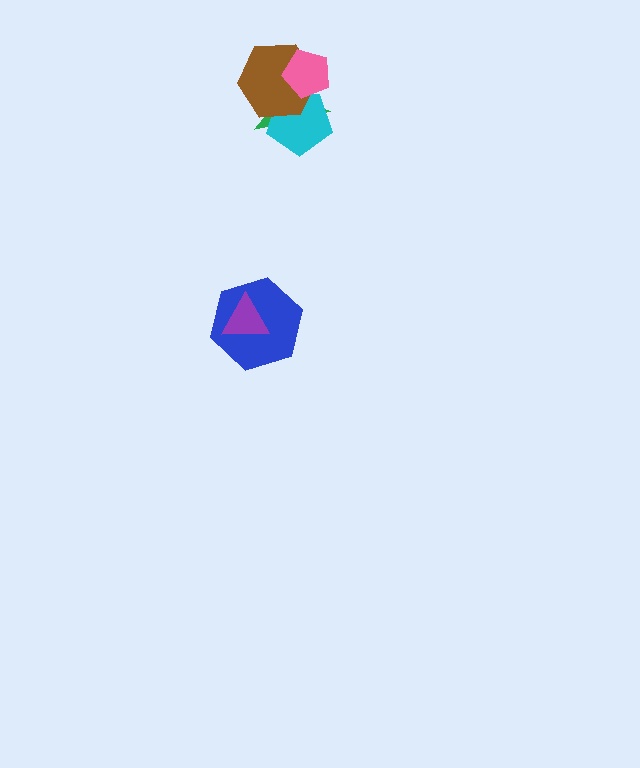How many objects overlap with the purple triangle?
1 object overlaps with the purple triangle.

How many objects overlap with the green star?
3 objects overlap with the green star.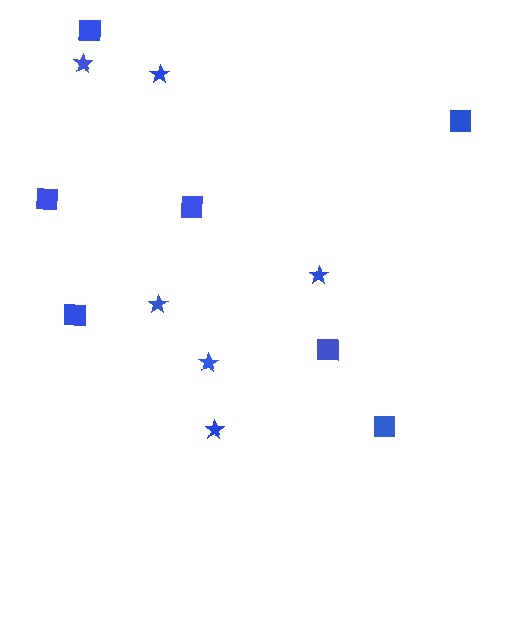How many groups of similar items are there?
There are 2 groups: one group of stars (6) and one group of squares (7).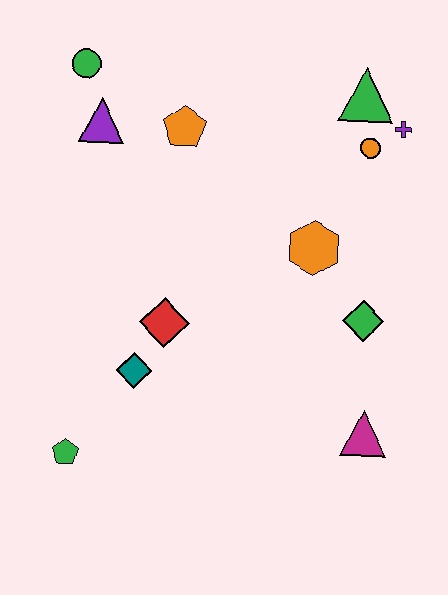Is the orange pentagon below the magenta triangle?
No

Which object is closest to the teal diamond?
The red diamond is closest to the teal diamond.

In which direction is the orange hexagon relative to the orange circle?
The orange hexagon is below the orange circle.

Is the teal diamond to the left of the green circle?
No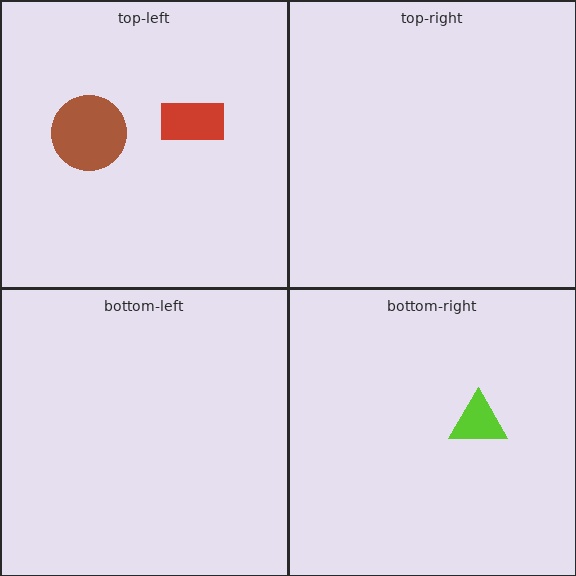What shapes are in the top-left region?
The red rectangle, the brown circle.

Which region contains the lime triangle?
The bottom-right region.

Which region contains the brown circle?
The top-left region.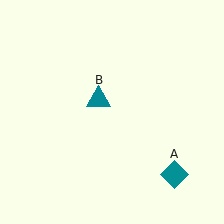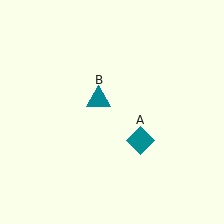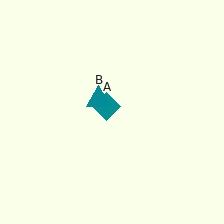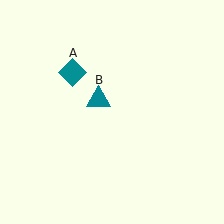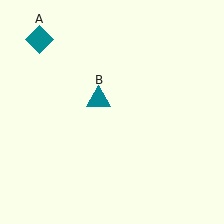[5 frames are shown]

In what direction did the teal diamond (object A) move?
The teal diamond (object A) moved up and to the left.